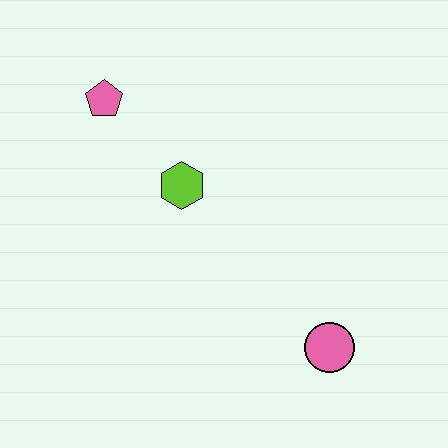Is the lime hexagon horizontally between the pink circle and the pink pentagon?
Yes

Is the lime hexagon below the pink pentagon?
Yes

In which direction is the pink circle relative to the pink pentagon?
The pink circle is below the pink pentagon.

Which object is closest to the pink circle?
The lime hexagon is closest to the pink circle.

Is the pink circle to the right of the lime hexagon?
Yes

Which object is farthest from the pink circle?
The pink pentagon is farthest from the pink circle.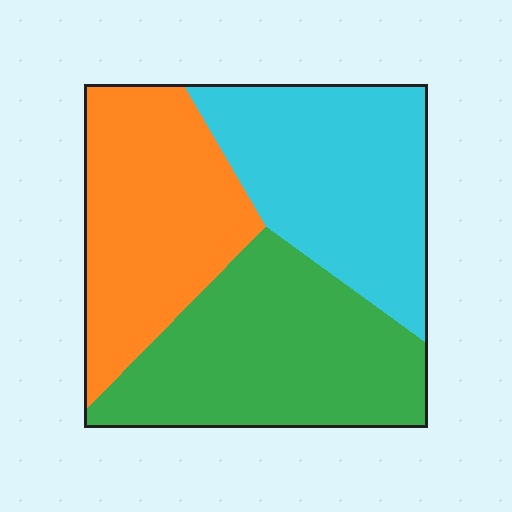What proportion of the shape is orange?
Orange takes up between a sixth and a third of the shape.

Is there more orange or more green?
Green.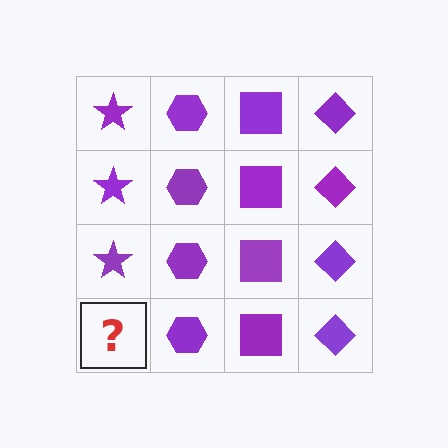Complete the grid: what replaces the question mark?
The question mark should be replaced with a purple star.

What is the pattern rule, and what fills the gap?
The rule is that each column has a consistent shape. The gap should be filled with a purple star.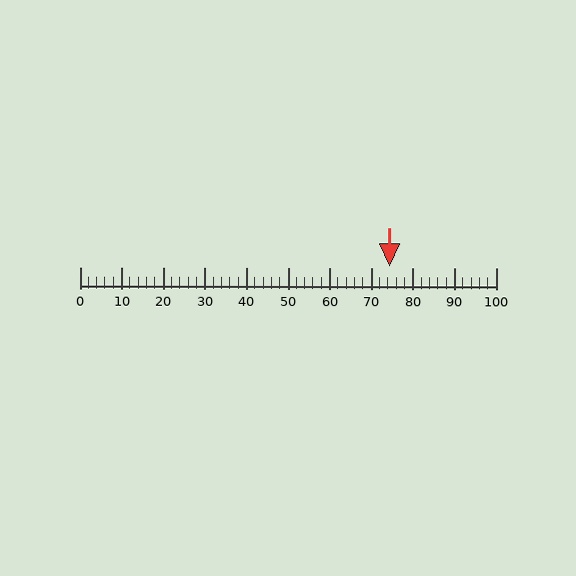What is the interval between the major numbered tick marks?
The major tick marks are spaced 10 units apart.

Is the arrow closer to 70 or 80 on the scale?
The arrow is closer to 70.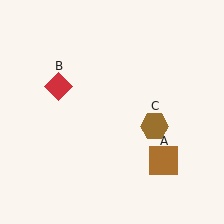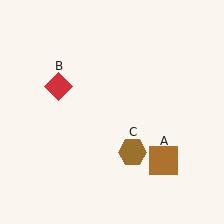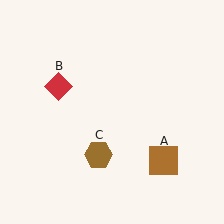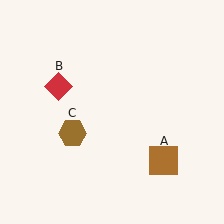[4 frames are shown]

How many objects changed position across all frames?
1 object changed position: brown hexagon (object C).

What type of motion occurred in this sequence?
The brown hexagon (object C) rotated clockwise around the center of the scene.